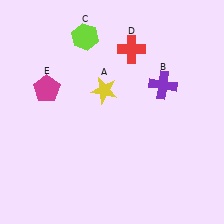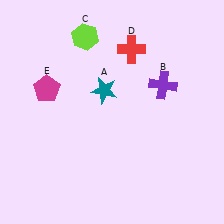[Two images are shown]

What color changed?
The star (A) changed from yellow in Image 1 to teal in Image 2.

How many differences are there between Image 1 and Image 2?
There is 1 difference between the two images.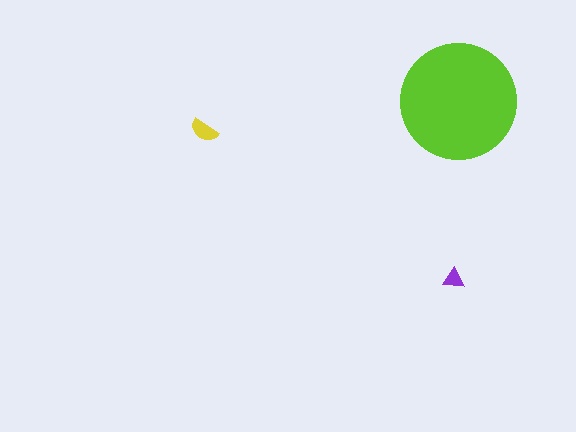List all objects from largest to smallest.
The lime circle, the yellow semicircle, the purple triangle.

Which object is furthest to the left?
The yellow semicircle is leftmost.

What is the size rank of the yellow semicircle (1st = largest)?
2nd.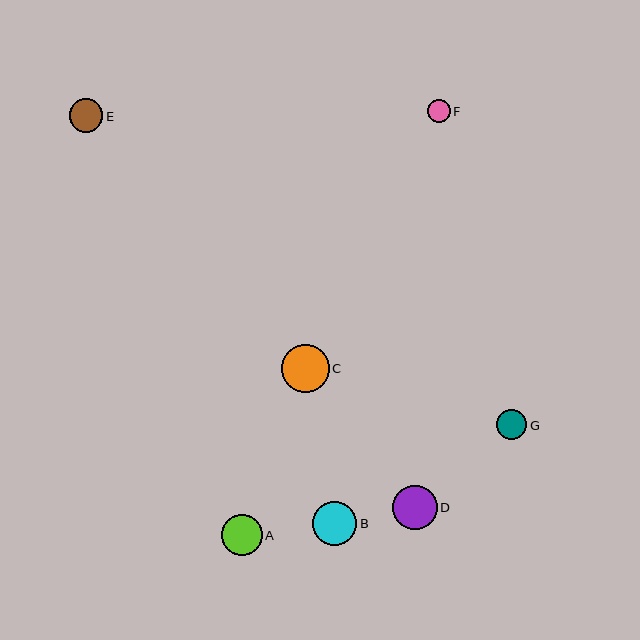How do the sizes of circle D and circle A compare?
Circle D and circle A are approximately the same size.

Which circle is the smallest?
Circle F is the smallest with a size of approximately 23 pixels.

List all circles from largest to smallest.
From largest to smallest: C, D, B, A, E, G, F.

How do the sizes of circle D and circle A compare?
Circle D and circle A are approximately the same size.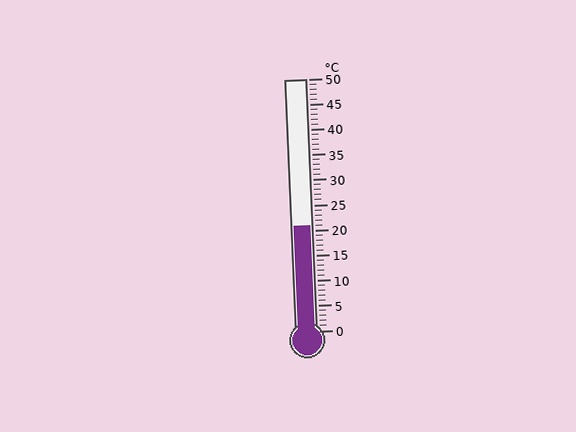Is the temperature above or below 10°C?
The temperature is above 10°C.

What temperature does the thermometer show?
The thermometer shows approximately 21°C.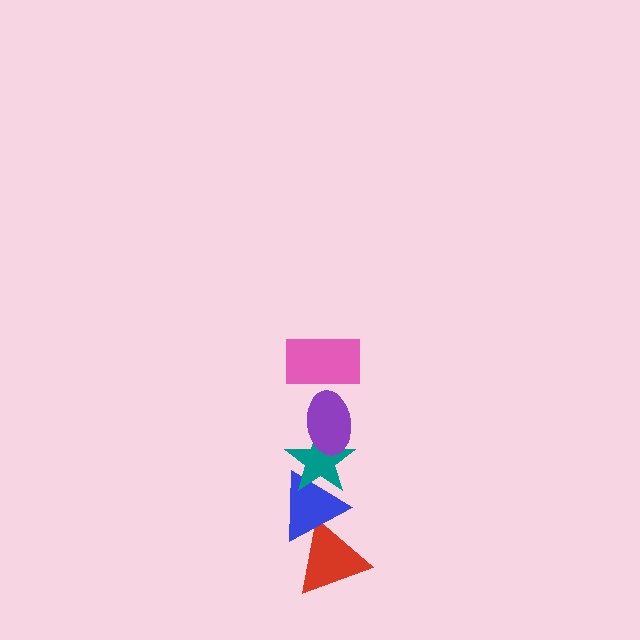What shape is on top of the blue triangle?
The teal star is on top of the blue triangle.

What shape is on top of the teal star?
The purple ellipse is on top of the teal star.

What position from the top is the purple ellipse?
The purple ellipse is 2nd from the top.